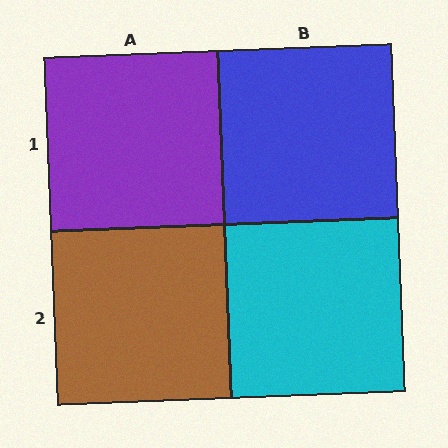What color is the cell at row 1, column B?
Blue.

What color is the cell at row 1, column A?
Purple.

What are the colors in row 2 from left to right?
Brown, cyan.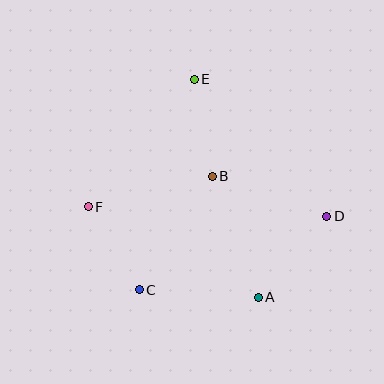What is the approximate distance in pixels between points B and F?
The distance between B and F is approximately 128 pixels.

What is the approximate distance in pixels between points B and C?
The distance between B and C is approximately 135 pixels.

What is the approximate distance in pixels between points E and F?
The distance between E and F is approximately 166 pixels.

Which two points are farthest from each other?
Points D and F are farthest from each other.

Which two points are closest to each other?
Points C and F are closest to each other.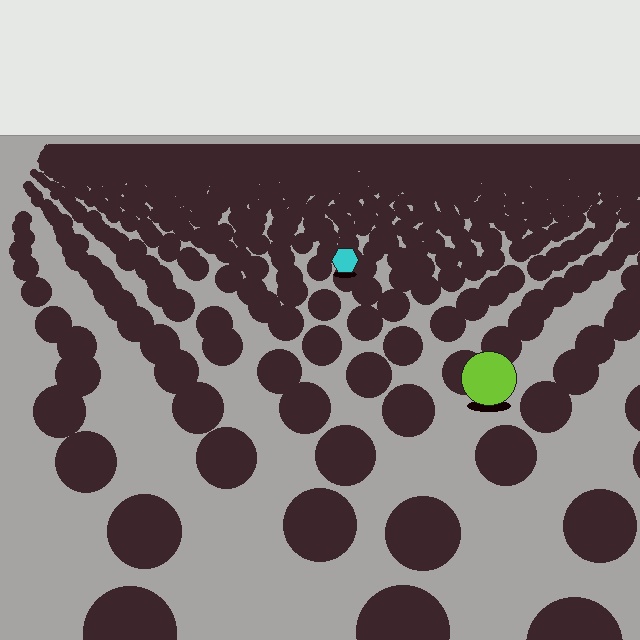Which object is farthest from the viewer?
The cyan hexagon is farthest from the viewer. It appears smaller and the ground texture around it is denser.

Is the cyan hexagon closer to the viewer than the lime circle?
No. The lime circle is closer — you can tell from the texture gradient: the ground texture is coarser near it.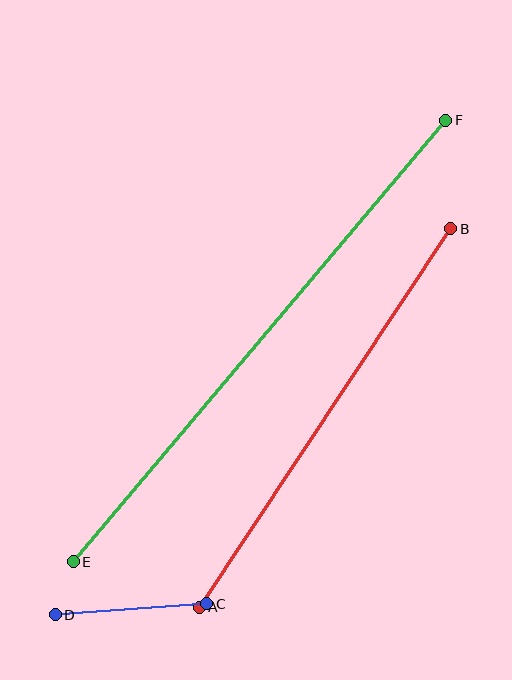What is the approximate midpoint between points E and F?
The midpoint is at approximately (259, 341) pixels.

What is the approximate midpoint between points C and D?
The midpoint is at approximately (131, 609) pixels.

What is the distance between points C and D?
The distance is approximately 152 pixels.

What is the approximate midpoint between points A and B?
The midpoint is at approximately (325, 418) pixels.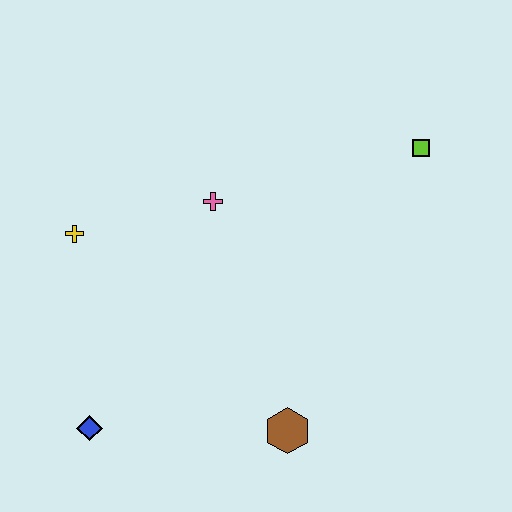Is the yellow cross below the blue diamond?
No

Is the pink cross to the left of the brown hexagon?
Yes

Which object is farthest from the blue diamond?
The lime square is farthest from the blue diamond.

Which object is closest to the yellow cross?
The pink cross is closest to the yellow cross.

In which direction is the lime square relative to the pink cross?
The lime square is to the right of the pink cross.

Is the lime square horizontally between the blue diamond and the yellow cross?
No